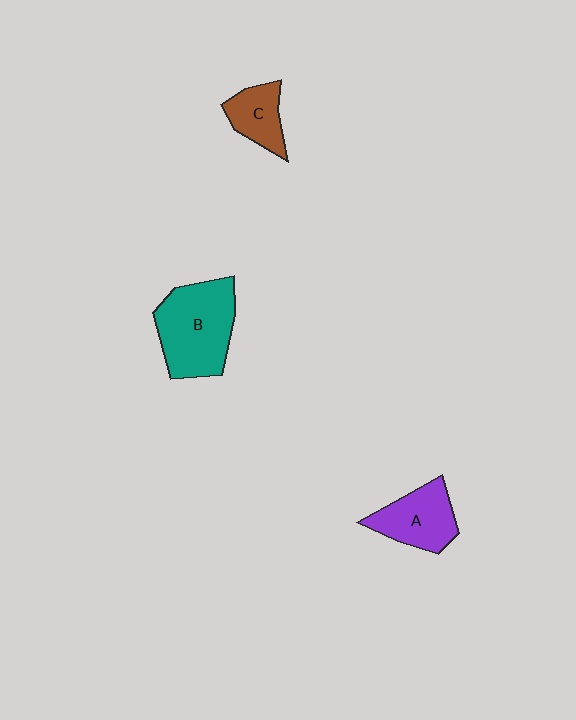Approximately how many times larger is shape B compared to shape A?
Approximately 1.6 times.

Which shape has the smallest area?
Shape C (brown).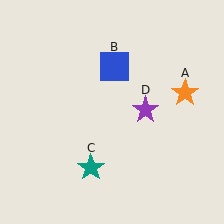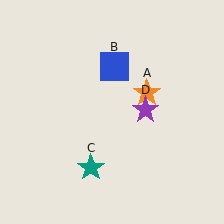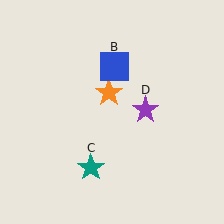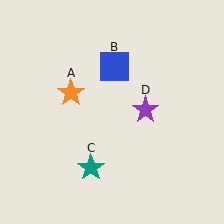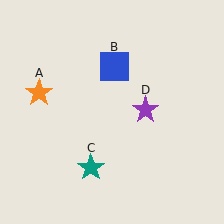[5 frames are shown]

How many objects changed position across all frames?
1 object changed position: orange star (object A).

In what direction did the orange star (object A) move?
The orange star (object A) moved left.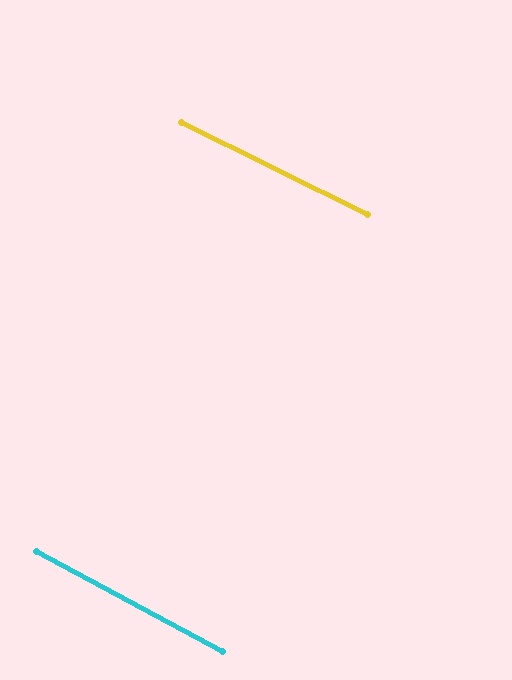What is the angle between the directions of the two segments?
Approximately 2 degrees.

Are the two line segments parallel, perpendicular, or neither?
Parallel — their directions differ by only 1.8°.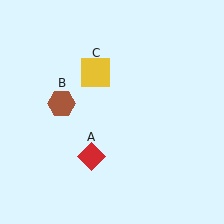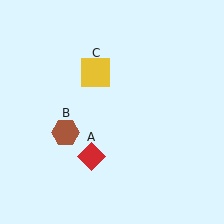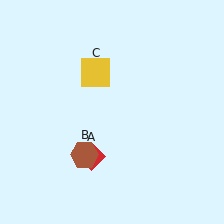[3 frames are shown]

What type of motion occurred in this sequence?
The brown hexagon (object B) rotated counterclockwise around the center of the scene.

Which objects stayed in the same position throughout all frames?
Red diamond (object A) and yellow square (object C) remained stationary.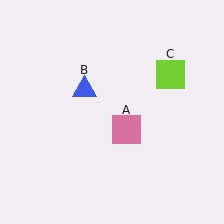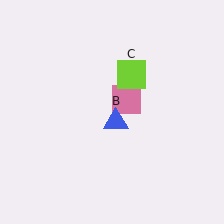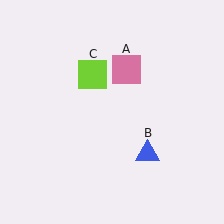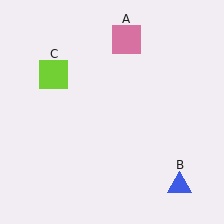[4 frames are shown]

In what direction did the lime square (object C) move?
The lime square (object C) moved left.